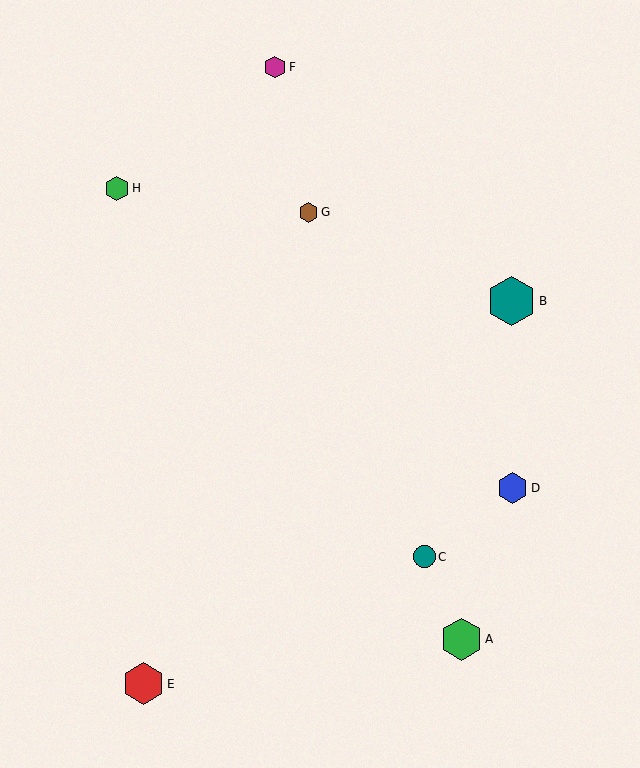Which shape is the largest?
The teal hexagon (labeled B) is the largest.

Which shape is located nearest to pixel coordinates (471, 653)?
The green hexagon (labeled A) at (461, 639) is nearest to that location.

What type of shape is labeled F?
Shape F is a magenta hexagon.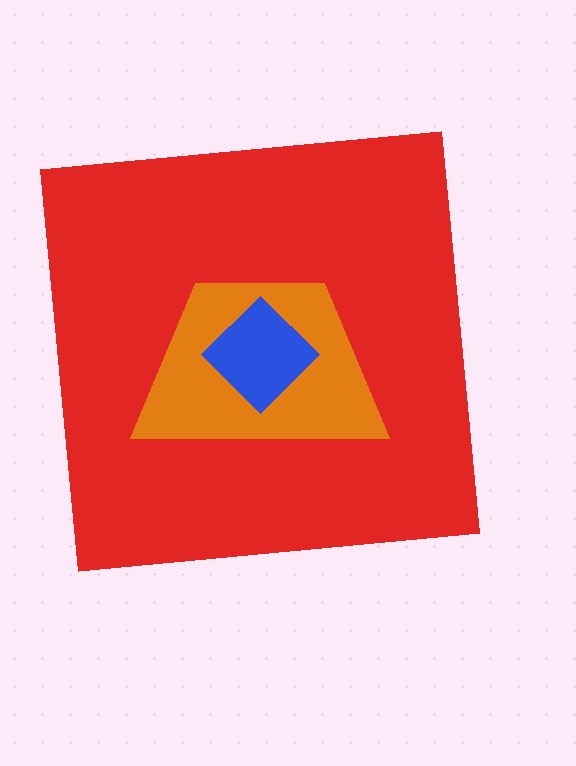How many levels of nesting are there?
3.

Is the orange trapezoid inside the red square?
Yes.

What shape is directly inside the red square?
The orange trapezoid.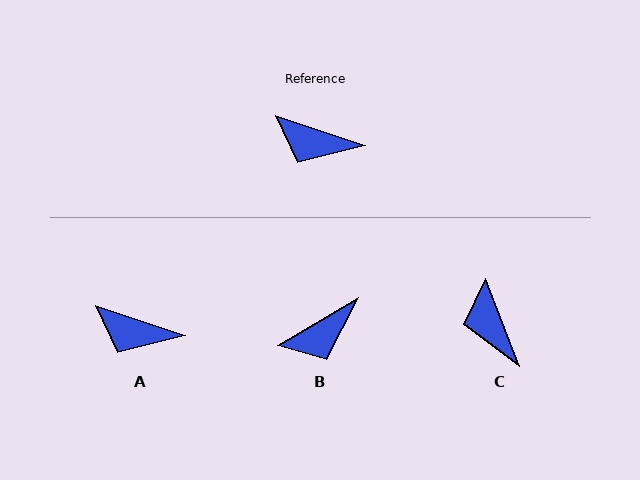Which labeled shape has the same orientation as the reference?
A.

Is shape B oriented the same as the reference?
No, it is off by about 49 degrees.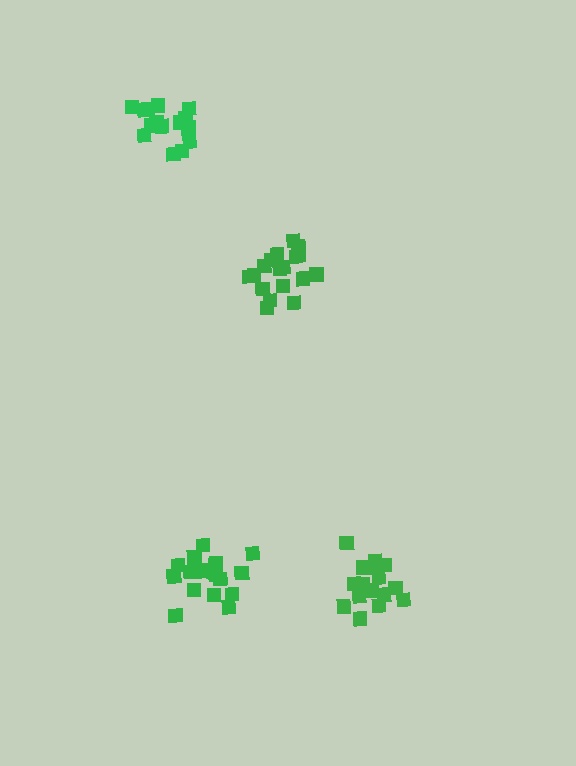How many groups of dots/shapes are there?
There are 4 groups.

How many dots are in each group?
Group 1: 20 dots, Group 2: 18 dots, Group 3: 16 dots, Group 4: 15 dots (69 total).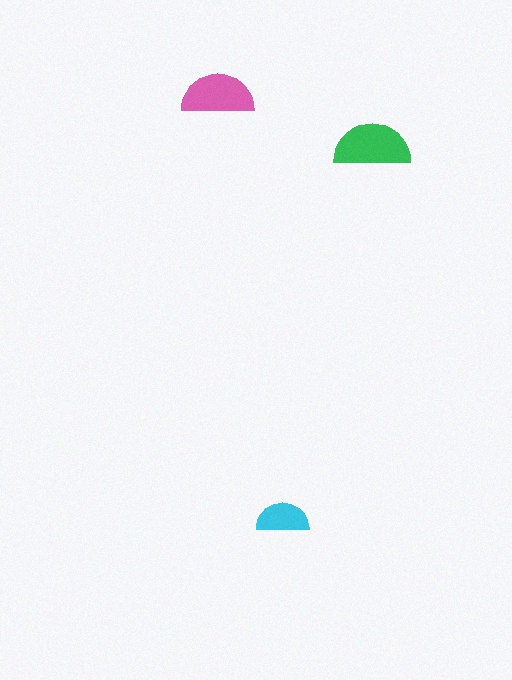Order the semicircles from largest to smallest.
the green one, the pink one, the cyan one.